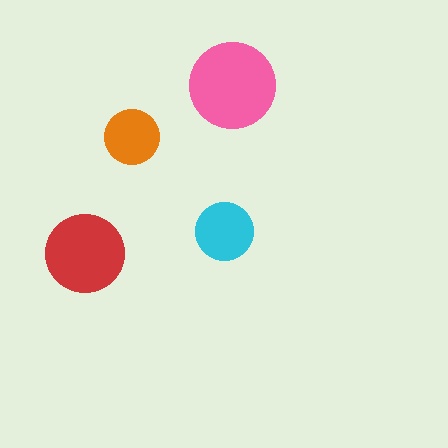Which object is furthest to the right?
The pink circle is rightmost.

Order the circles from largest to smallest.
the pink one, the red one, the cyan one, the orange one.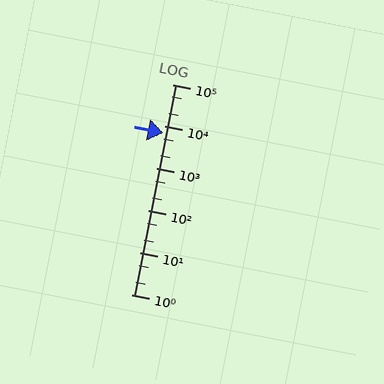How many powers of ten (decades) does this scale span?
The scale spans 5 decades, from 1 to 100000.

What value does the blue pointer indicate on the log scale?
The pointer indicates approximately 6800.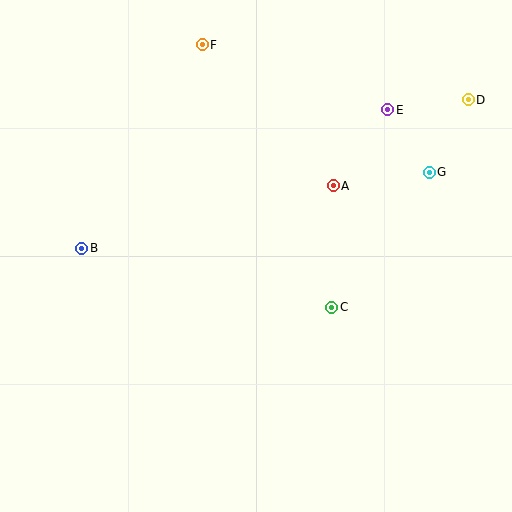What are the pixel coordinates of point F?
Point F is at (202, 45).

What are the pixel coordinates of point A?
Point A is at (333, 186).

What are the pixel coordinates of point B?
Point B is at (82, 248).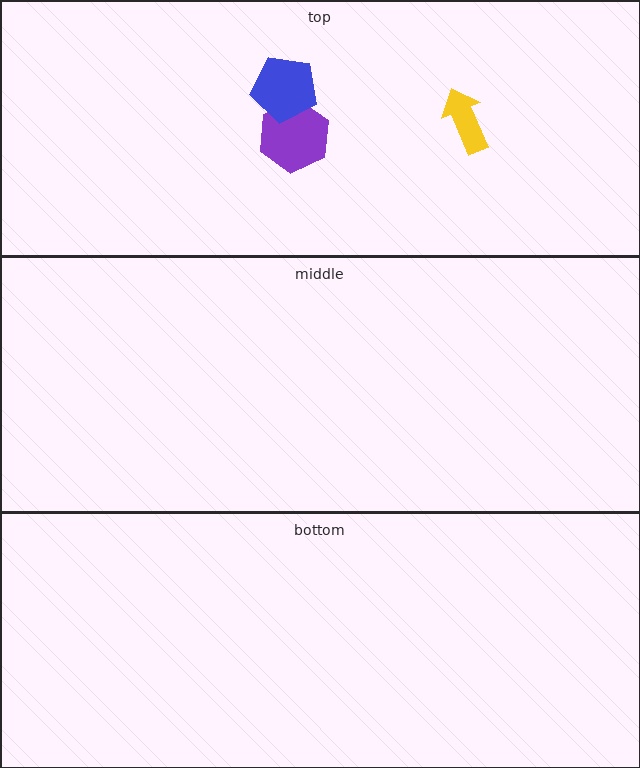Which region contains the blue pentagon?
The top region.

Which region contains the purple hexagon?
The top region.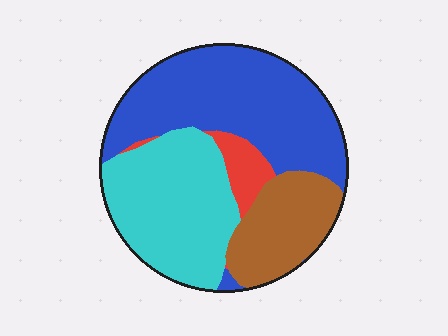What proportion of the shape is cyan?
Cyan takes up about one third (1/3) of the shape.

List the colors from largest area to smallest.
From largest to smallest: blue, cyan, brown, red.